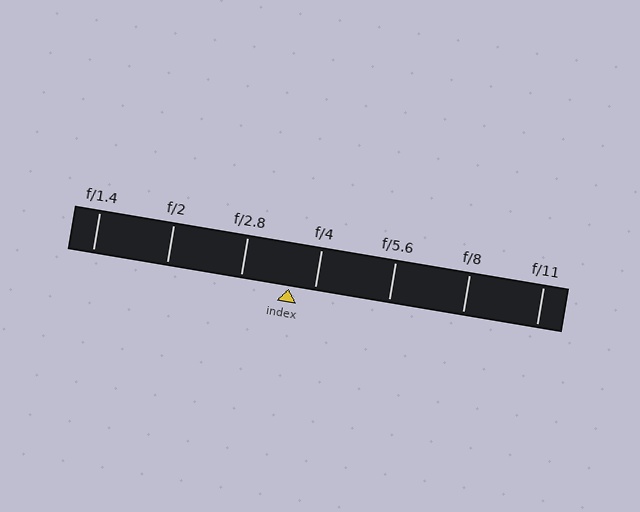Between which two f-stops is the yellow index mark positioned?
The index mark is between f/2.8 and f/4.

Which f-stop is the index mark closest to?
The index mark is closest to f/4.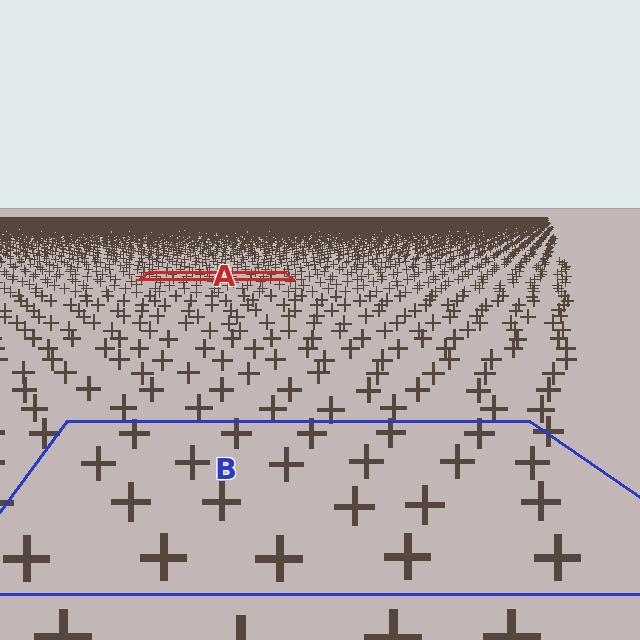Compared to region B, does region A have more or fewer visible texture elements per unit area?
Region A has more texture elements per unit area — they are packed more densely because it is farther away.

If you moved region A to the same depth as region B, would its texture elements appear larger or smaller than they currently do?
They would appear larger. At a closer depth, the same texture elements are projected at a bigger on-screen size.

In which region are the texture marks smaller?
The texture marks are smaller in region A, because it is farther away.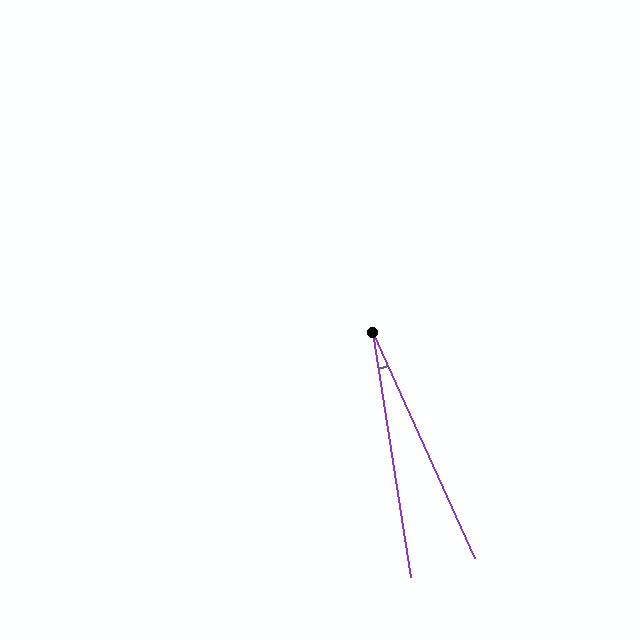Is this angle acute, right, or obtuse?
It is acute.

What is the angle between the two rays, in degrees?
Approximately 15 degrees.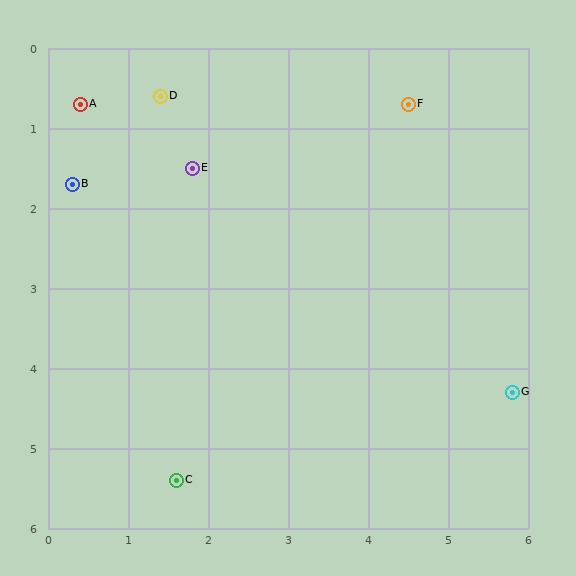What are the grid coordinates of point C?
Point C is at approximately (1.6, 5.4).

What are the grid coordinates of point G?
Point G is at approximately (5.8, 4.3).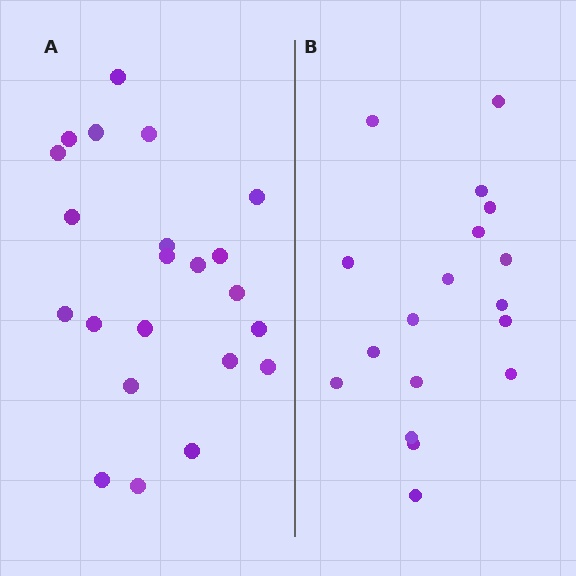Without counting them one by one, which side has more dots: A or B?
Region A (the left region) has more dots.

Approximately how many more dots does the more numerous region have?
Region A has about 4 more dots than region B.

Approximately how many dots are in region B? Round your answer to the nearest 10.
About 20 dots. (The exact count is 18, which rounds to 20.)